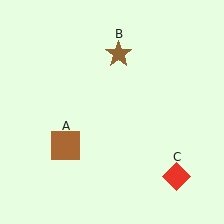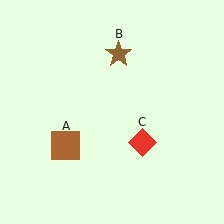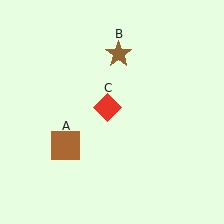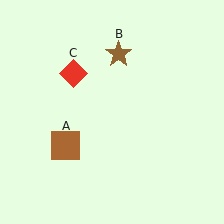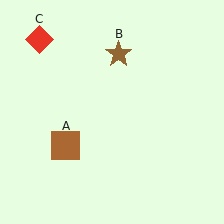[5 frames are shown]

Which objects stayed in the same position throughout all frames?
Brown square (object A) and brown star (object B) remained stationary.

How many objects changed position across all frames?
1 object changed position: red diamond (object C).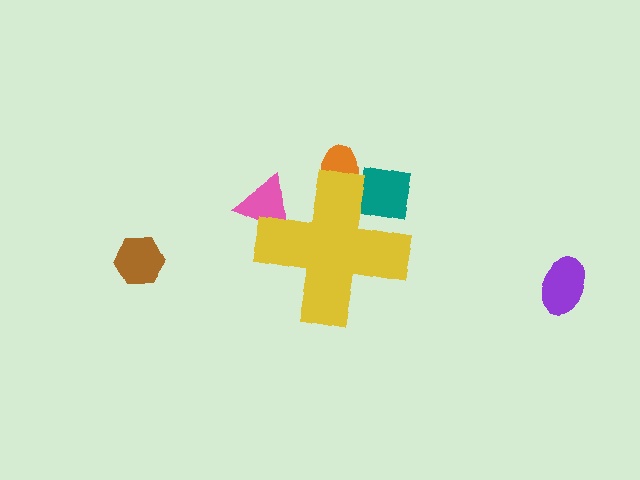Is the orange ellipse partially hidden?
Yes, the orange ellipse is partially hidden behind the yellow cross.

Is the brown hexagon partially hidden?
No, the brown hexagon is fully visible.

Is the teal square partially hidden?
Yes, the teal square is partially hidden behind the yellow cross.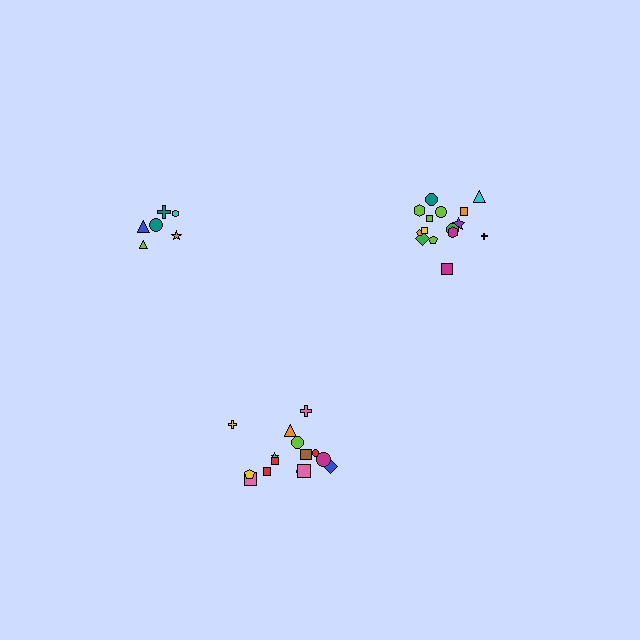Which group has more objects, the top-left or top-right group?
The top-right group.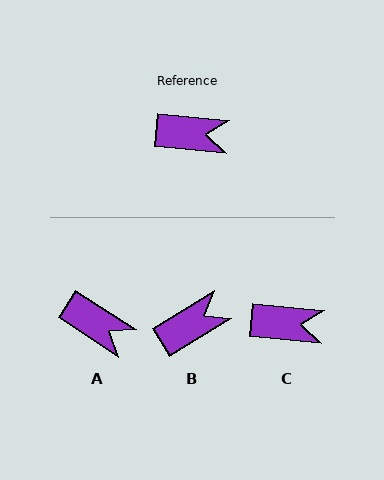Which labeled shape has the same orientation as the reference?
C.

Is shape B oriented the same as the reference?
No, it is off by about 37 degrees.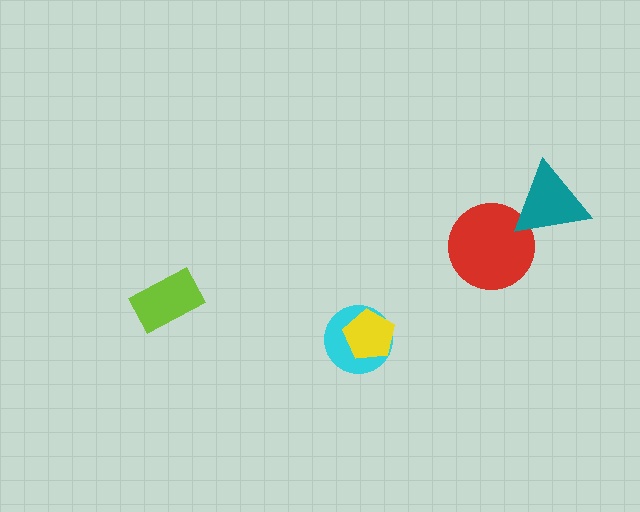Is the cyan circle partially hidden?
Yes, it is partially covered by another shape.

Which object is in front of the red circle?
The teal triangle is in front of the red circle.